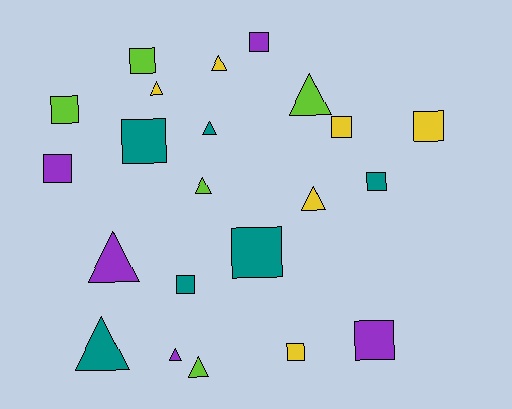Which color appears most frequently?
Yellow, with 6 objects.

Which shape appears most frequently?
Square, with 12 objects.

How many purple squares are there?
There are 3 purple squares.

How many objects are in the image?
There are 22 objects.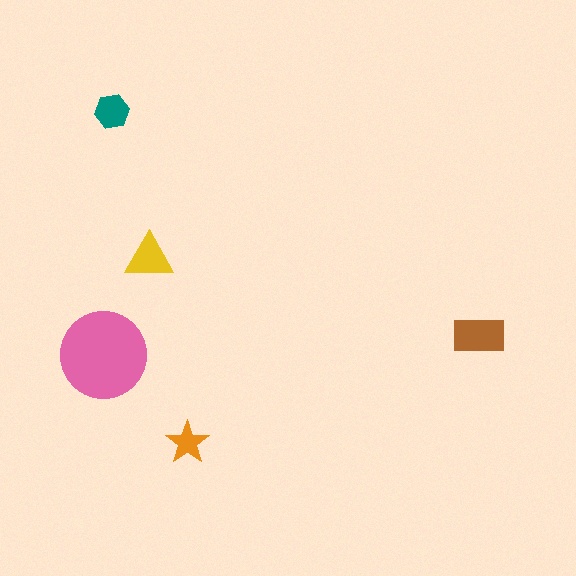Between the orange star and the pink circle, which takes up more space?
The pink circle.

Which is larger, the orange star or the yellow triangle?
The yellow triangle.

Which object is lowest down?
The orange star is bottommost.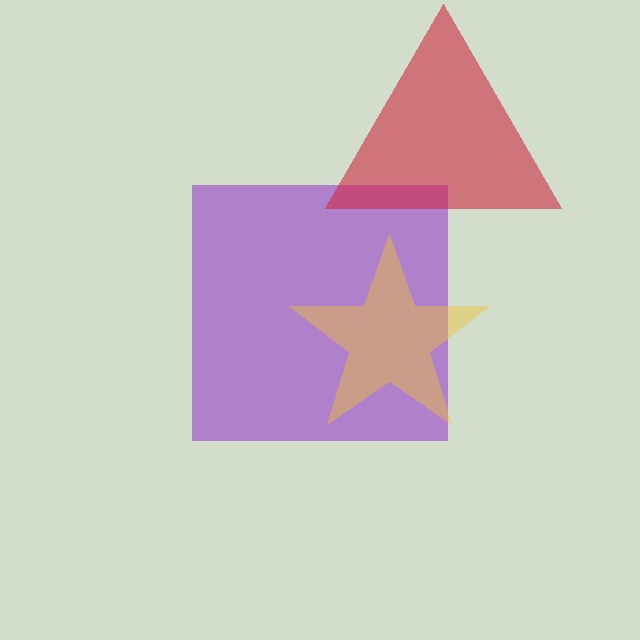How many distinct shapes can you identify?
There are 3 distinct shapes: a purple square, a red triangle, a yellow star.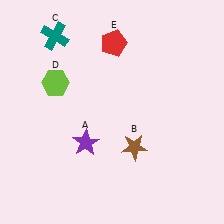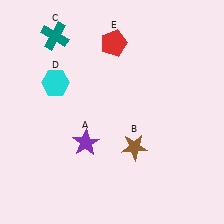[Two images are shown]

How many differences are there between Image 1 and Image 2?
There is 1 difference between the two images.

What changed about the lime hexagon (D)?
In Image 1, D is lime. In Image 2, it changed to cyan.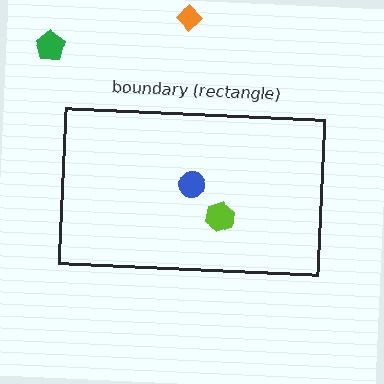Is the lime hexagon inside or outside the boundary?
Inside.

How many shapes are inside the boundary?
2 inside, 2 outside.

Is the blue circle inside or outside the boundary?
Inside.